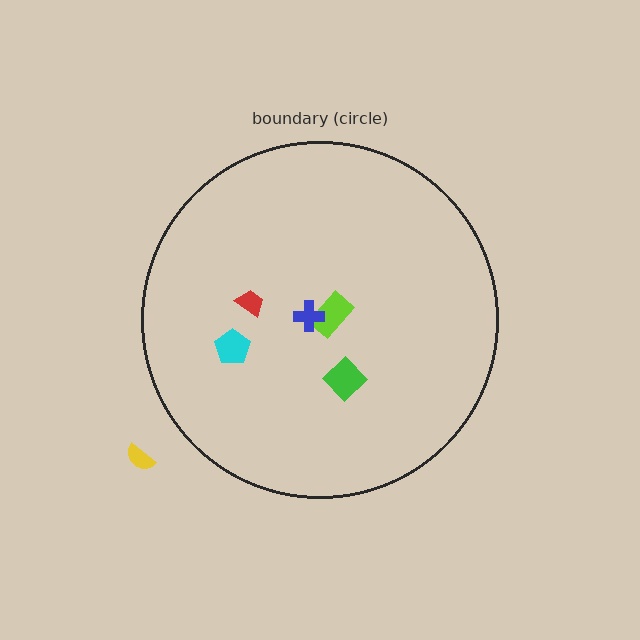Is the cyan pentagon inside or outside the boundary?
Inside.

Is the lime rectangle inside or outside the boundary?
Inside.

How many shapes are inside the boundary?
5 inside, 1 outside.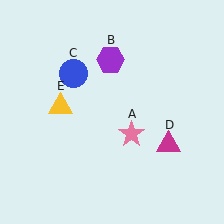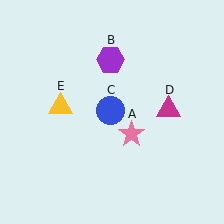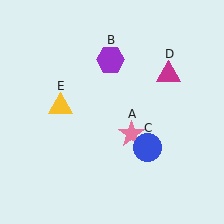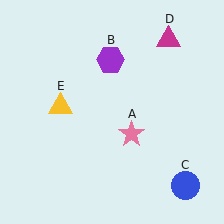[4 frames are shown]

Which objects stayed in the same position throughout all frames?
Pink star (object A) and purple hexagon (object B) and yellow triangle (object E) remained stationary.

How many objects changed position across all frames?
2 objects changed position: blue circle (object C), magenta triangle (object D).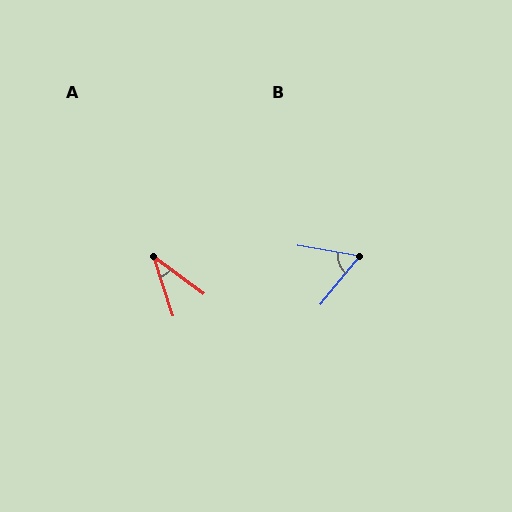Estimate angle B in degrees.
Approximately 61 degrees.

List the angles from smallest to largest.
A (35°), B (61°).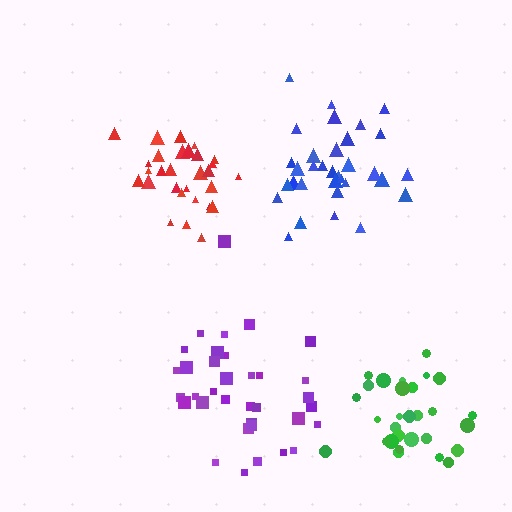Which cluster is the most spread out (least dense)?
Blue.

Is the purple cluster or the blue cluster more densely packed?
Purple.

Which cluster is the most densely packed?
Red.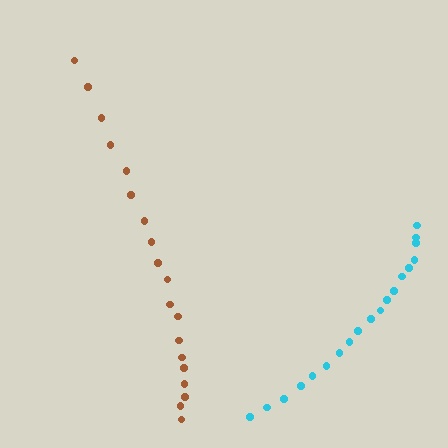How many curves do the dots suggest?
There are 2 distinct paths.